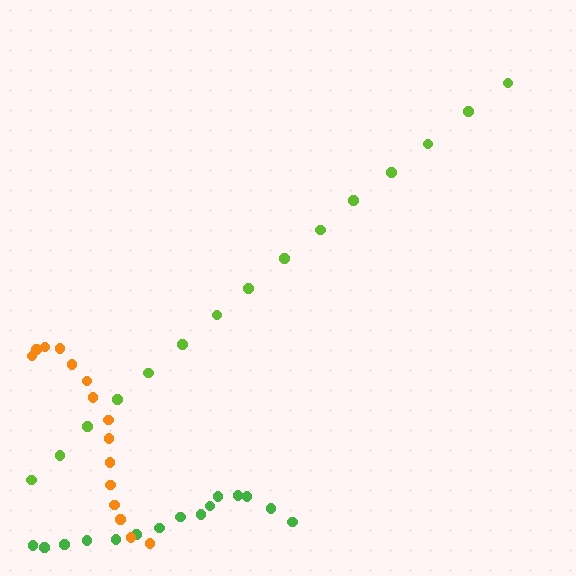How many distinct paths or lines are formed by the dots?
There are 3 distinct paths.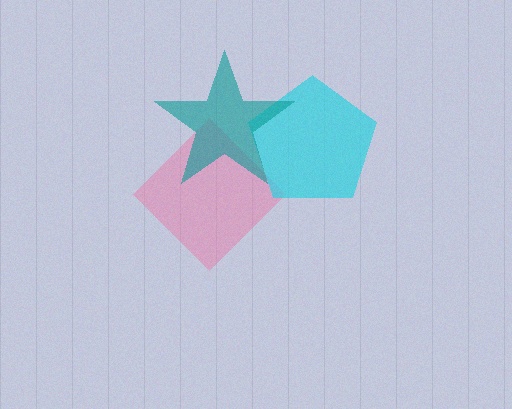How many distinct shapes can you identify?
There are 3 distinct shapes: a pink diamond, a cyan pentagon, a teal star.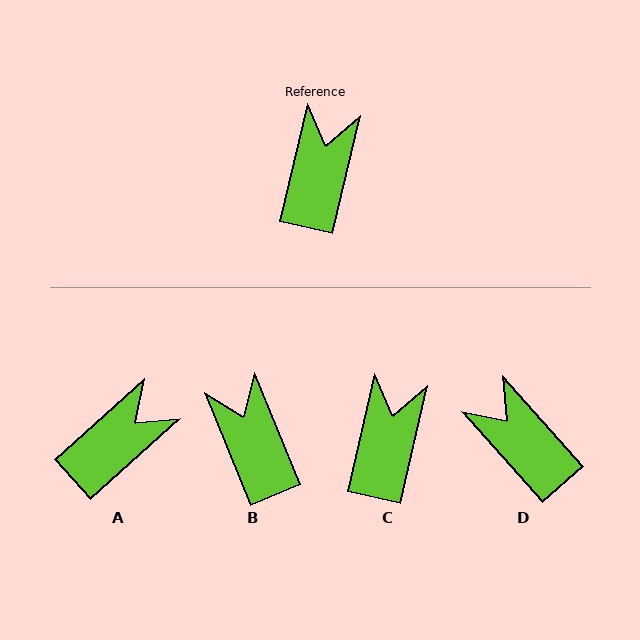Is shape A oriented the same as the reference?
No, it is off by about 35 degrees.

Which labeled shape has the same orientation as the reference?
C.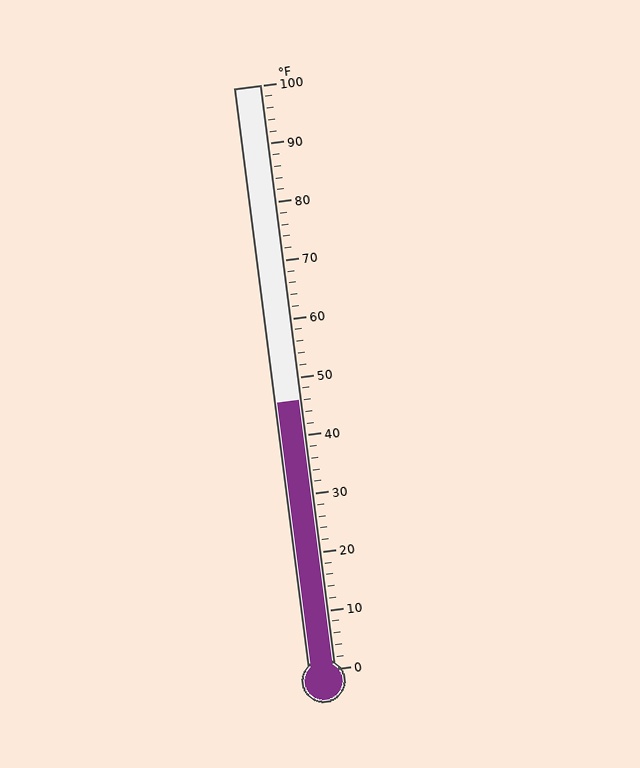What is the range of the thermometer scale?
The thermometer scale ranges from 0°F to 100°F.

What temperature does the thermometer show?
The thermometer shows approximately 46°F.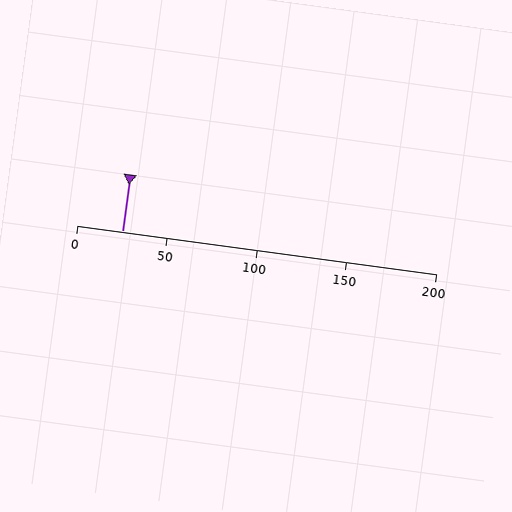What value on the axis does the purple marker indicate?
The marker indicates approximately 25.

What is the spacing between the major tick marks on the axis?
The major ticks are spaced 50 apart.